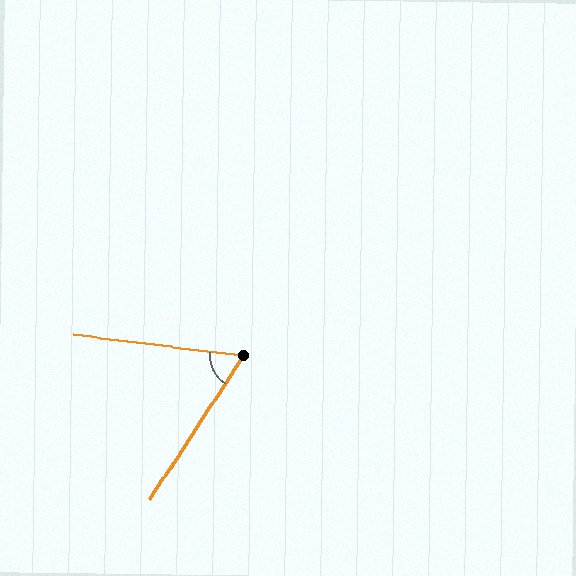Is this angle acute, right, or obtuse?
It is acute.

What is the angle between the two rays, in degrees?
Approximately 64 degrees.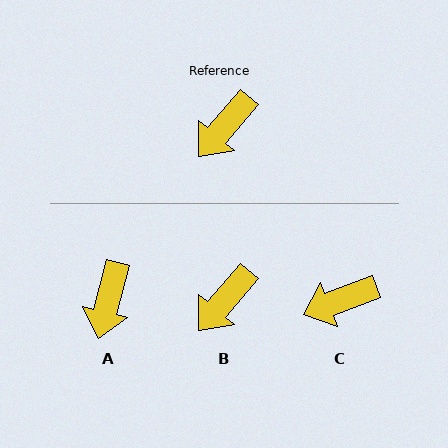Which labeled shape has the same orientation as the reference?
B.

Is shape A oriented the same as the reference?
No, it is off by about 26 degrees.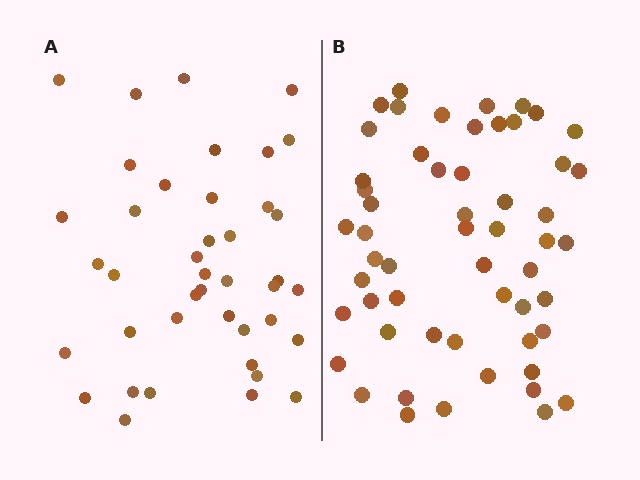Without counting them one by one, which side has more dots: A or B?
Region B (the right region) has more dots.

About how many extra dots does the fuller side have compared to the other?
Region B has approximately 15 more dots than region A.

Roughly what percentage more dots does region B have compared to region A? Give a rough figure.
About 35% more.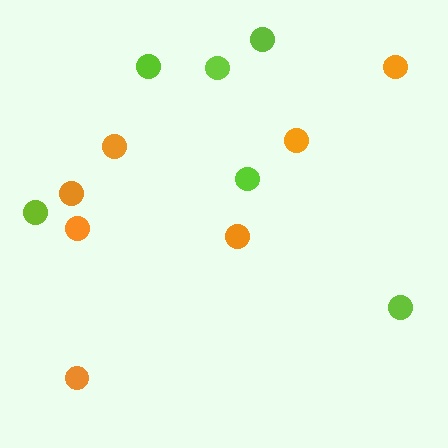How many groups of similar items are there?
There are 2 groups: one group of orange circles (7) and one group of lime circles (6).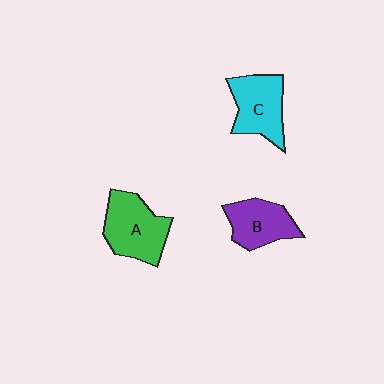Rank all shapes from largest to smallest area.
From largest to smallest: A (green), C (cyan), B (purple).